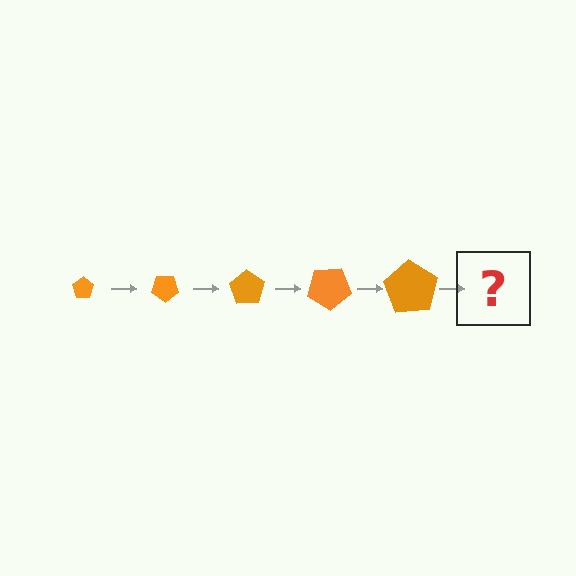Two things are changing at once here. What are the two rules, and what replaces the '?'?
The two rules are that the pentagon grows larger each step and it rotates 35 degrees each step. The '?' should be a pentagon, larger than the previous one and rotated 175 degrees from the start.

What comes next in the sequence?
The next element should be a pentagon, larger than the previous one and rotated 175 degrees from the start.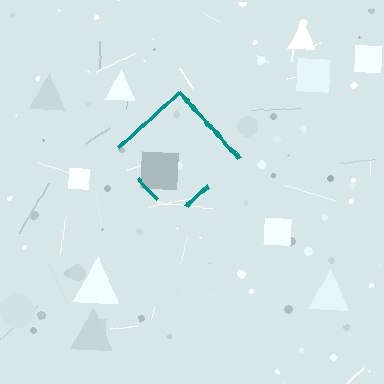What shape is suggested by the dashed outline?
The dashed outline suggests a diamond.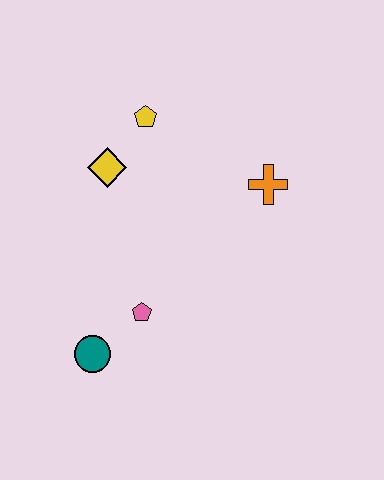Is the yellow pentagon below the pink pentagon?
No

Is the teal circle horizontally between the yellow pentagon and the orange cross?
No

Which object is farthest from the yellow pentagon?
The teal circle is farthest from the yellow pentagon.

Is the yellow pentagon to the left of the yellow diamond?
No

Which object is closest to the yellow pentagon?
The yellow diamond is closest to the yellow pentagon.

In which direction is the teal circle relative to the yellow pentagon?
The teal circle is below the yellow pentagon.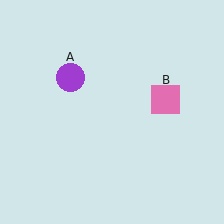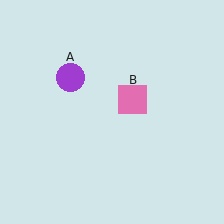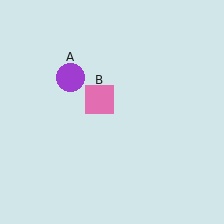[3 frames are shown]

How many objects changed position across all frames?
1 object changed position: pink square (object B).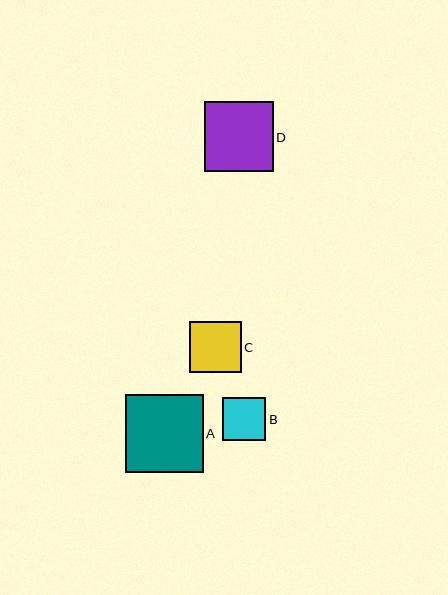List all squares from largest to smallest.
From largest to smallest: A, D, C, B.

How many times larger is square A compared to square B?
Square A is approximately 1.8 times the size of square B.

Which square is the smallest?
Square B is the smallest with a size of approximately 43 pixels.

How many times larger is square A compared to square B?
Square A is approximately 1.8 times the size of square B.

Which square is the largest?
Square A is the largest with a size of approximately 78 pixels.